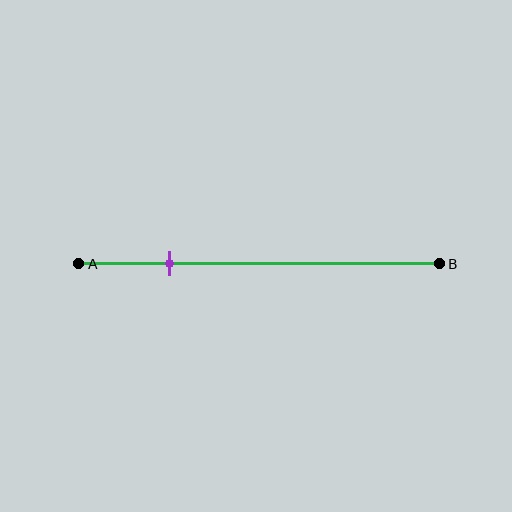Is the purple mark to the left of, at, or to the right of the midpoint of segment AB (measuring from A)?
The purple mark is to the left of the midpoint of segment AB.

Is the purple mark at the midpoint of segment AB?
No, the mark is at about 25% from A, not at the 50% midpoint.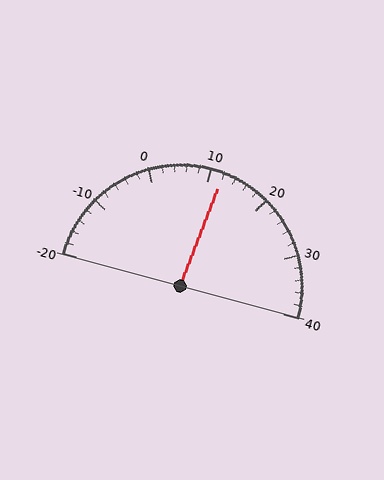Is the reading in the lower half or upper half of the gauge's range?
The reading is in the upper half of the range (-20 to 40).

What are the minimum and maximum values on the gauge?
The gauge ranges from -20 to 40.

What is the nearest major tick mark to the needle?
The nearest major tick mark is 10.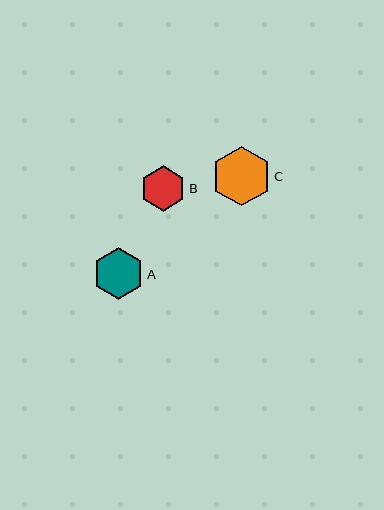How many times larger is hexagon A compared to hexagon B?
Hexagon A is approximately 1.1 times the size of hexagon B.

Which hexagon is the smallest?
Hexagon B is the smallest with a size of approximately 45 pixels.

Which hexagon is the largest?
Hexagon C is the largest with a size of approximately 59 pixels.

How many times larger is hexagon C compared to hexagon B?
Hexagon C is approximately 1.3 times the size of hexagon B.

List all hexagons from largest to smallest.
From largest to smallest: C, A, B.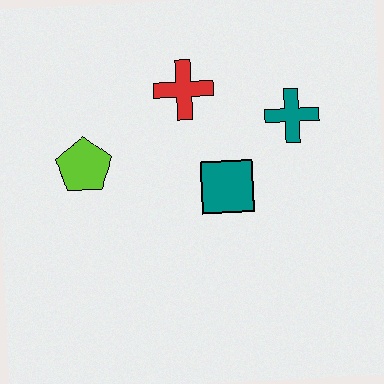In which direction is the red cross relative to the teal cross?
The red cross is to the left of the teal cross.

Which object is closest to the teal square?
The teal cross is closest to the teal square.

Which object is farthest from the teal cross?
The lime pentagon is farthest from the teal cross.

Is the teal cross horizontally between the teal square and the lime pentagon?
No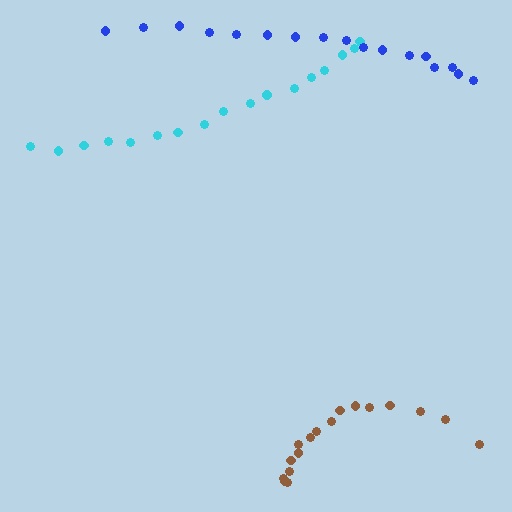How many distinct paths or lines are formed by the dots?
There are 3 distinct paths.